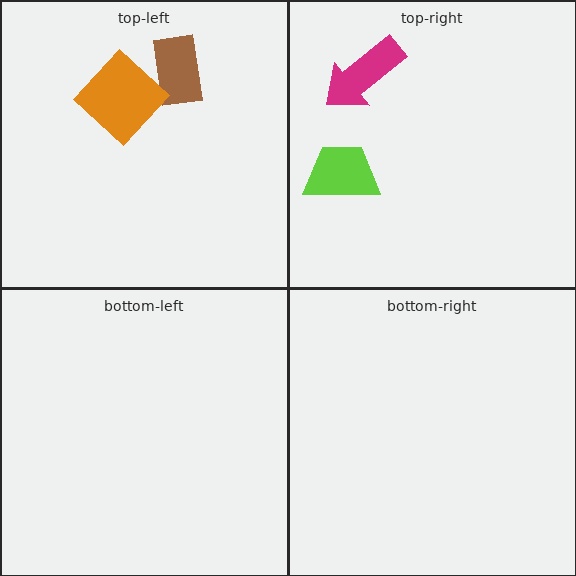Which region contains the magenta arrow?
The top-right region.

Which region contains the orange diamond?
The top-left region.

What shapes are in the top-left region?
The brown rectangle, the orange diamond.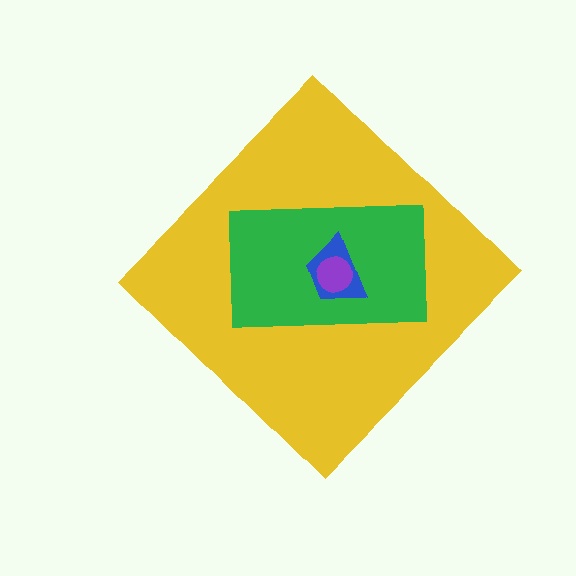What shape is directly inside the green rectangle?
The blue trapezoid.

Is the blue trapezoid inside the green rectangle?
Yes.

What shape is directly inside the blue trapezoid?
The purple circle.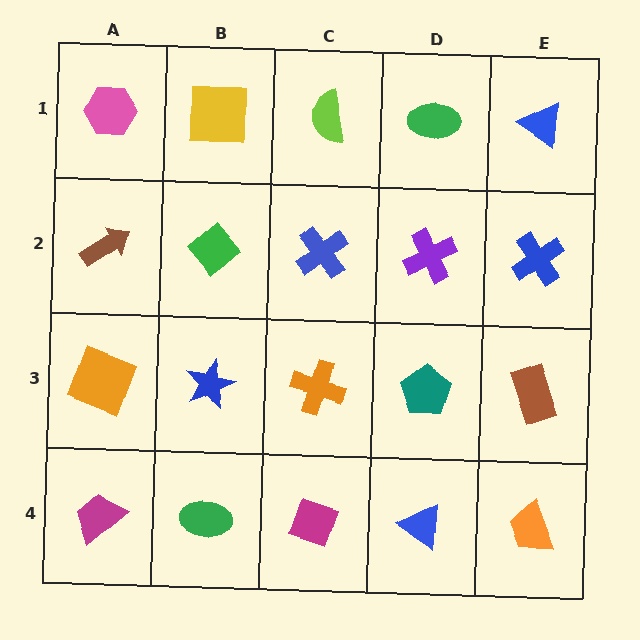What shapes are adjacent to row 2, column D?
A green ellipse (row 1, column D), a teal pentagon (row 3, column D), a blue cross (row 2, column C), a blue cross (row 2, column E).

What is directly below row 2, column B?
A blue star.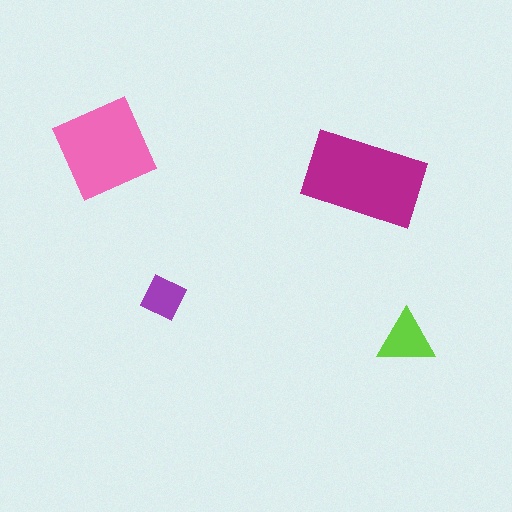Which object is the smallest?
The purple square.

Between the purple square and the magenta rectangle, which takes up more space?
The magenta rectangle.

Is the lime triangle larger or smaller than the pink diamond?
Smaller.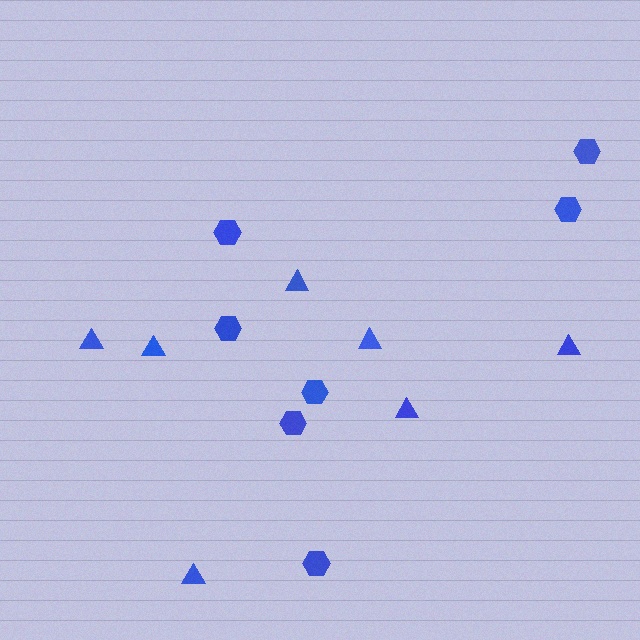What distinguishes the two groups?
There are 2 groups: one group of hexagons (7) and one group of triangles (7).